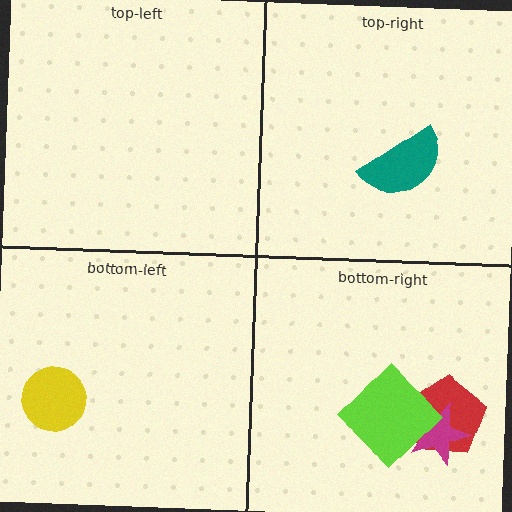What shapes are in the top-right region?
The teal semicircle.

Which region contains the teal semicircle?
The top-right region.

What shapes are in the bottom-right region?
The red pentagon, the magenta star, the lime diamond.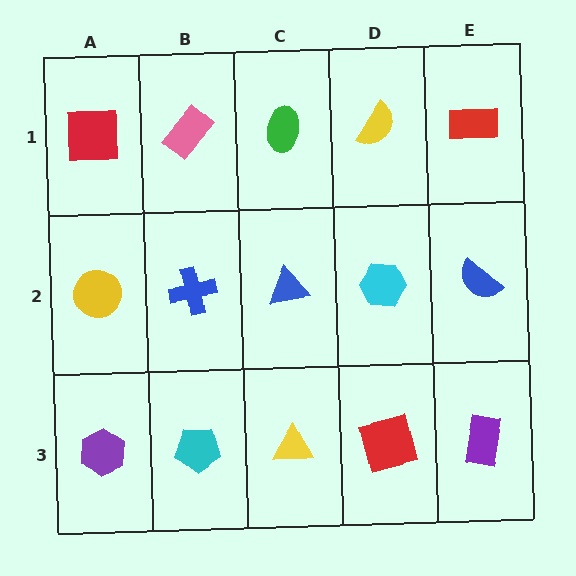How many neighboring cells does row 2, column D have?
4.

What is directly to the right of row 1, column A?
A pink rectangle.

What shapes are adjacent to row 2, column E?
A red rectangle (row 1, column E), a purple rectangle (row 3, column E), a cyan hexagon (row 2, column D).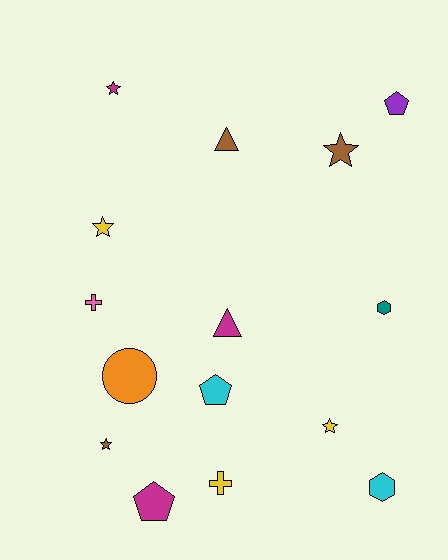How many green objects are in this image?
There are no green objects.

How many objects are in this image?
There are 15 objects.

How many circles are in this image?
There is 1 circle.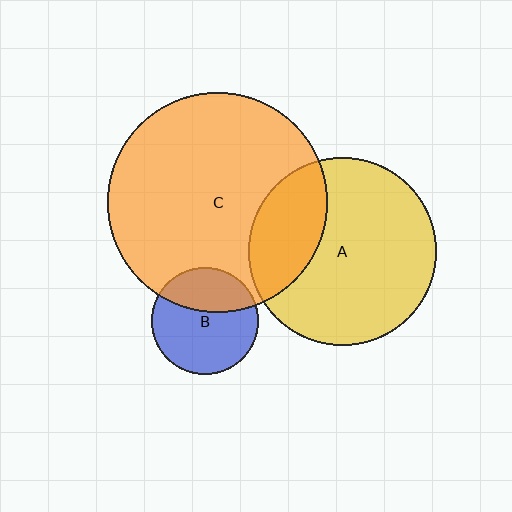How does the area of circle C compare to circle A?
Approximately 1.4 times.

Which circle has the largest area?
Circle C (orange).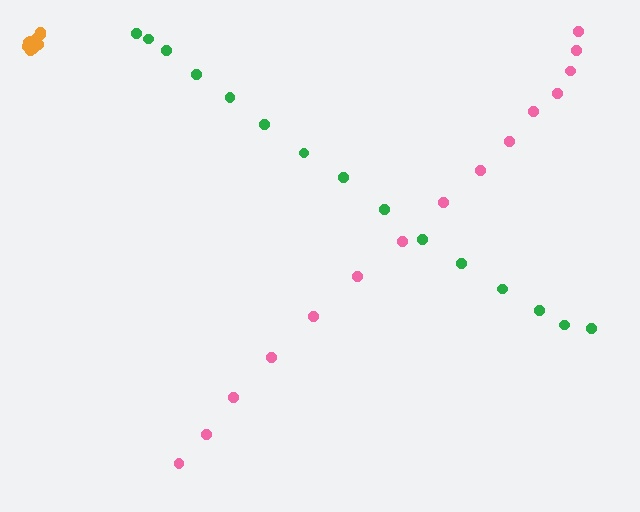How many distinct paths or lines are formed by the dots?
There are 3 distinct paths.